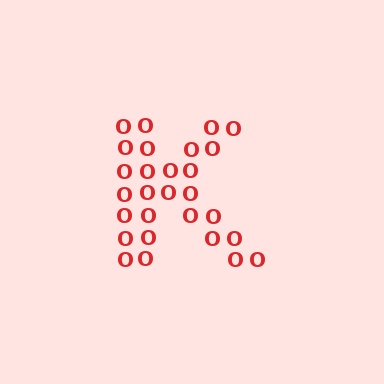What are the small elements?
The small elements are letter O's.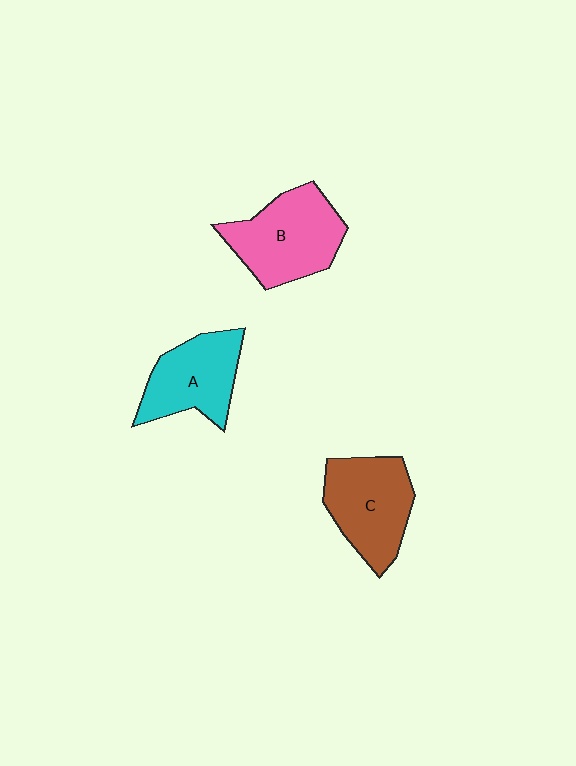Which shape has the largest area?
Shape B (pink).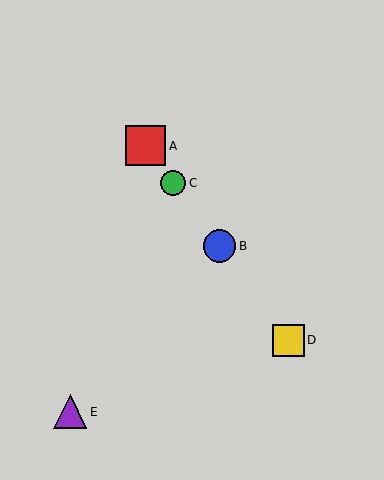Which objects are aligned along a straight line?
Objects A, B, C, D are aligned along a straight line.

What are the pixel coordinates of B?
Object B is at (219, 246).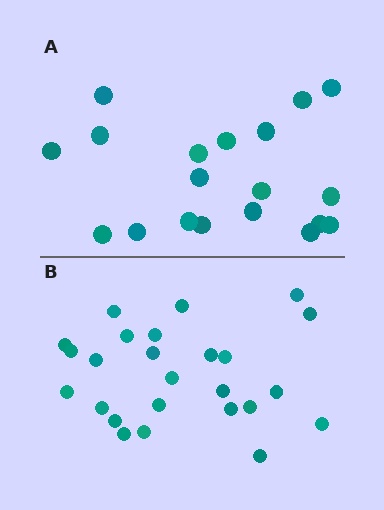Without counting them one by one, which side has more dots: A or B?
Region B (the bottom region) has more dots.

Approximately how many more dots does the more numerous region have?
Region B has about 6 more dots than region A.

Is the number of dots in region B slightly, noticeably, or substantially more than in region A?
Region B has noticeably more, but not dramatically so. The ratio is roughly 1.3 to 1.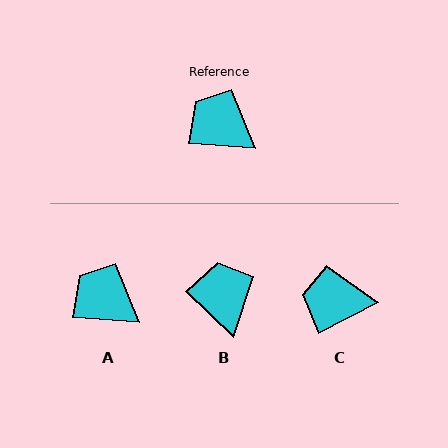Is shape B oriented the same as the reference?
No, it is off by about 39 degrees.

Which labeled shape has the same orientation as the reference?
A.